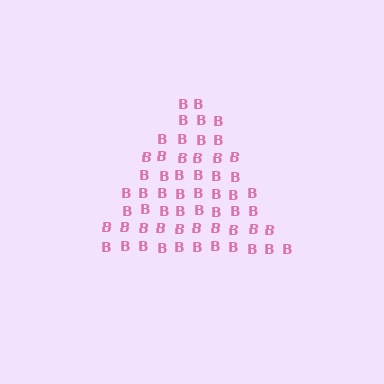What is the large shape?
The large shape is a triangle.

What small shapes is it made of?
It is made of small letter B's.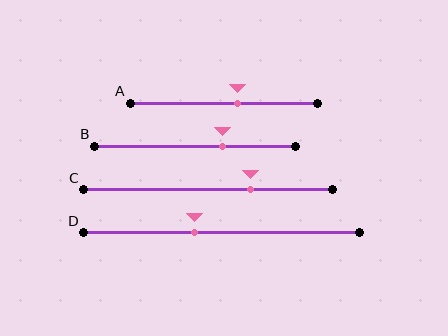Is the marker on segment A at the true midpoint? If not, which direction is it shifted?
No, the marker on segment A is shifted to the right by about 7% of the segment length.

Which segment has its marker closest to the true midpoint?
Segment A has its marker closest to the true midpoint.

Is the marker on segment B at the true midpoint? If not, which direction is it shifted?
No, the marker on segment B is shifted to the right by about 13% of the segment length.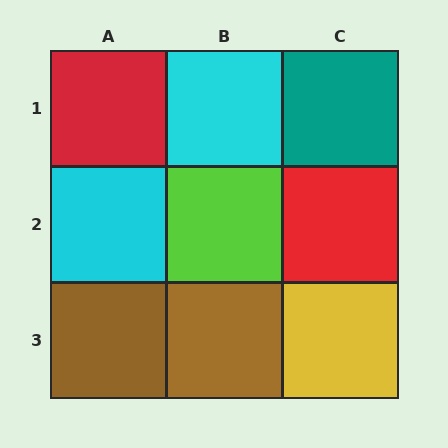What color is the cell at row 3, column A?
Brown.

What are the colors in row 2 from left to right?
Cyan, lime, red.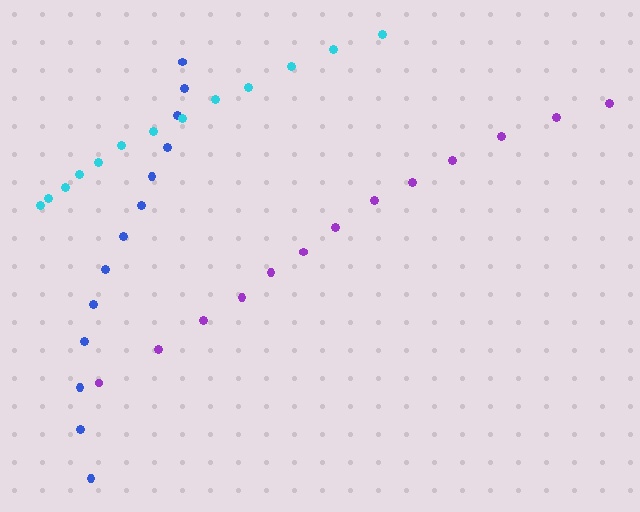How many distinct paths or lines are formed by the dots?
There are 3 distinct paths.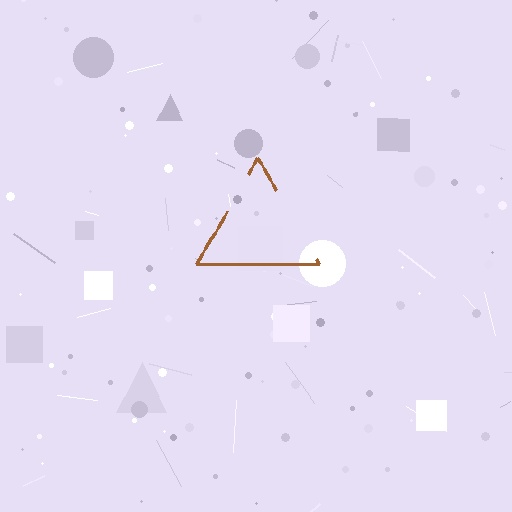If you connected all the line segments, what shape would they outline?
They would outline a triangle.